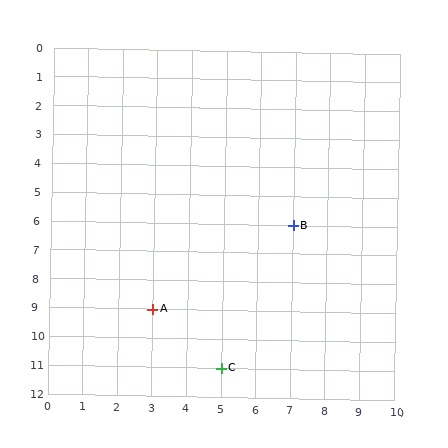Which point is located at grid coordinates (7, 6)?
Point B is at (7, 6).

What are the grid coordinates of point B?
Point B is at grid coordinates (7, 6).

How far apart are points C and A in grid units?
Points C and A are 2 columns and 2 rows apart (about 2.8 grid units diagonally).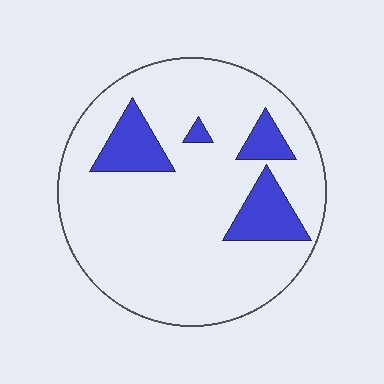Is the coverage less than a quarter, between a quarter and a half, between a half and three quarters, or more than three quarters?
Less than a quarter.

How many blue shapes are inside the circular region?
4.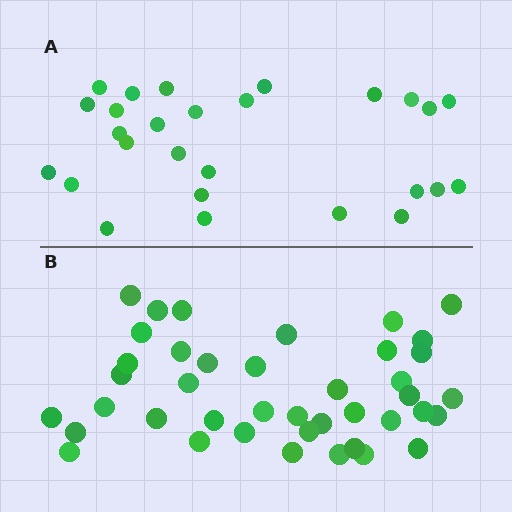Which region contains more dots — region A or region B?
Region B (the bottom region) has more dots.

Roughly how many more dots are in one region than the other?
Region B has approximately 15 more dots than region A.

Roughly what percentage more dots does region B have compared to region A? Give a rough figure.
About 50% more.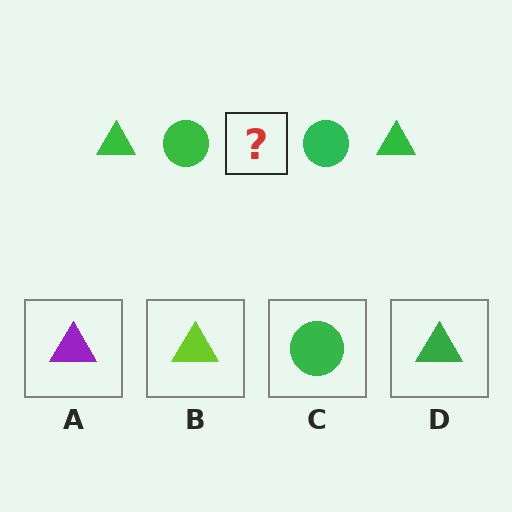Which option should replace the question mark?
Option D.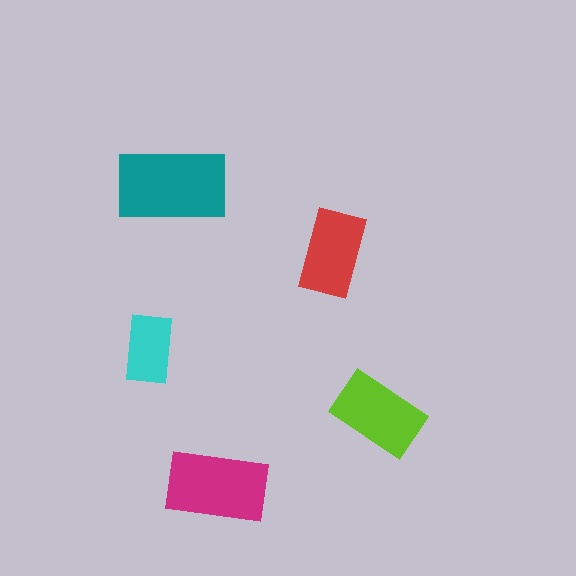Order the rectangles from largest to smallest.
the teal one, the magenta one, the lime one, the red one, the cyan one.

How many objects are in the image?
There are 5 objects in the image.